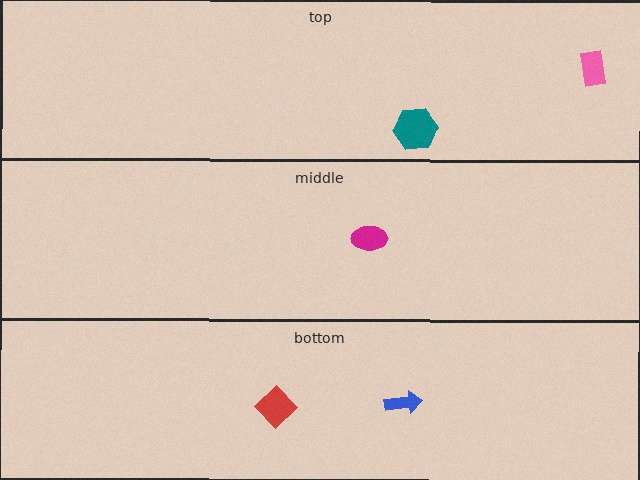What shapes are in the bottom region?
The red diamond, the blue arrow.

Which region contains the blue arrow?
The bottom region.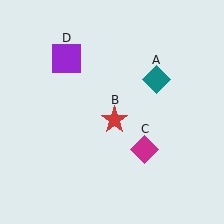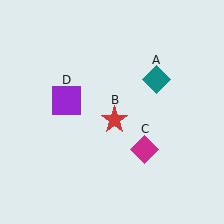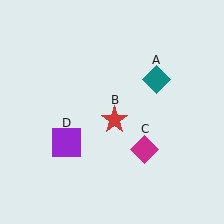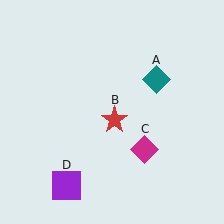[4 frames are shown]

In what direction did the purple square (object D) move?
The purple square (object D) moved down.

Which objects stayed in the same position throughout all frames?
Teal diamond (object A) and red star (object B) and magenta diamond (object C) remained stationary.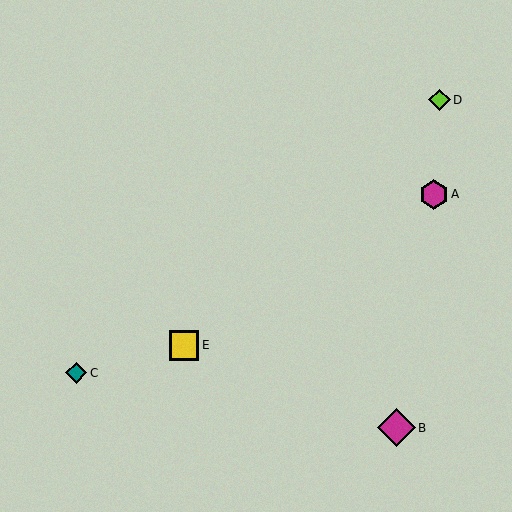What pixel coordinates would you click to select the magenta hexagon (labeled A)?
Click at (434, 194) to select the magenta hexagon A.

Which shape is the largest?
The magenta diamond (labeled B) is the largest.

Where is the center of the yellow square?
The center of the yellow square is at (184, 345).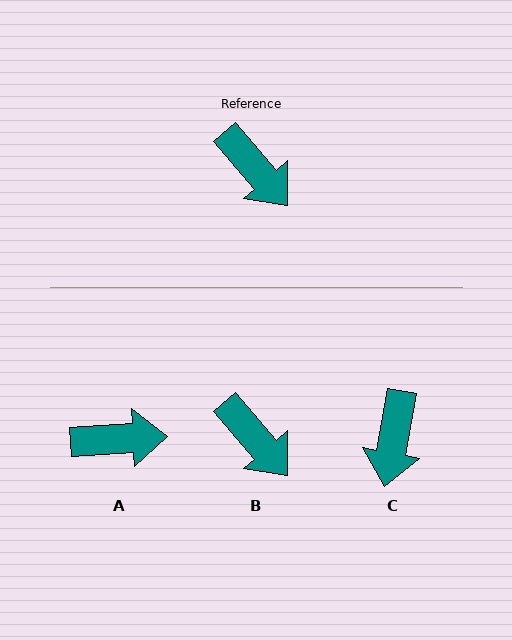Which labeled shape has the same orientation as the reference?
B.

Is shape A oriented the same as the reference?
No, it is off by about 53 degrees.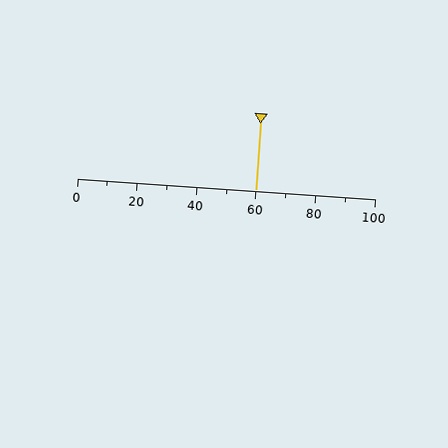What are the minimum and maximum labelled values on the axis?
The axis runs from 0 to 100.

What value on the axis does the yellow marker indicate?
The marker indicates approximately 60.